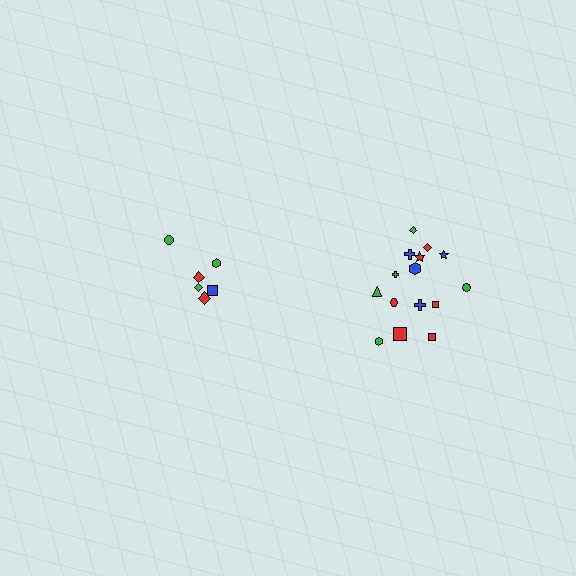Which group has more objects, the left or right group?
The right group.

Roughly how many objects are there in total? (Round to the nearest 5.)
Roughly 20 objects in total.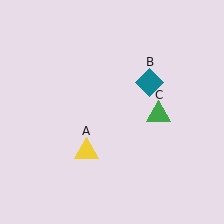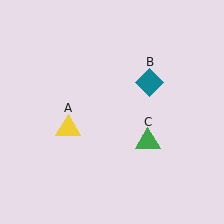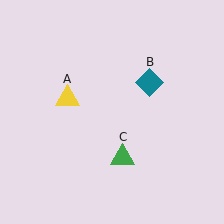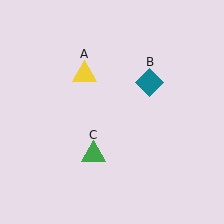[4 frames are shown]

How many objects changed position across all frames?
2 objects changed position: yellow triangle (object A), green triangle (object C).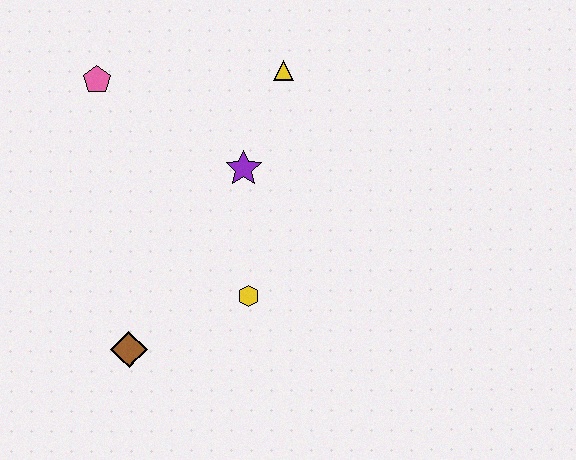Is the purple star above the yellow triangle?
No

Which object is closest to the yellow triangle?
The purple star is closest to the yellow triangle.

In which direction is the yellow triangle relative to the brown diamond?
The yellow triangle is above the brown diamond.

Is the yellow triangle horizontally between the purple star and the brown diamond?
No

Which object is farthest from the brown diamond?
The yellow triangle is farthest from the brown diamond.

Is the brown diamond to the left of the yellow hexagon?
Yes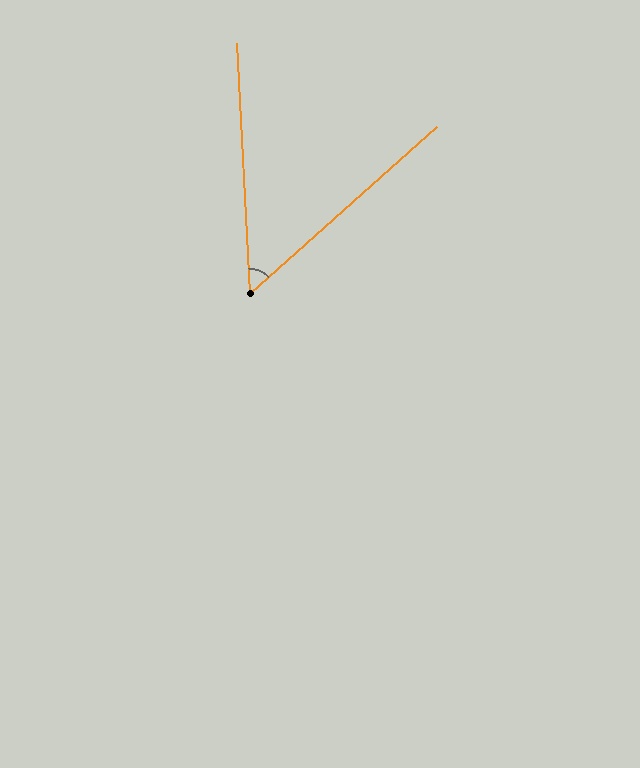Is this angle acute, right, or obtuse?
It is acute.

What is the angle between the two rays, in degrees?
Approximately 51 degrees.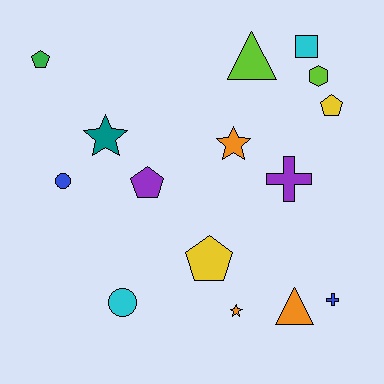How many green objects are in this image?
There is 1 green object.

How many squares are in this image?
There is 1 square.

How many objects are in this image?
There are 15 objects.